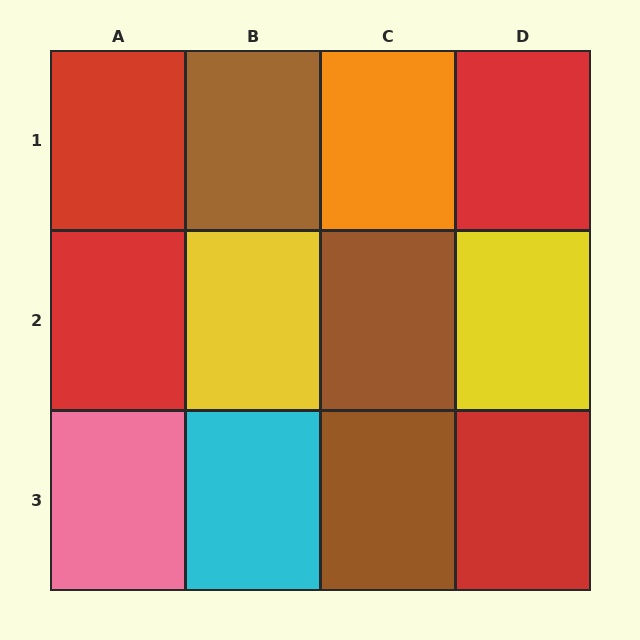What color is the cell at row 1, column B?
Brown.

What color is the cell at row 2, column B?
Yellow.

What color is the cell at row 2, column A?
Red.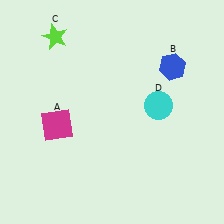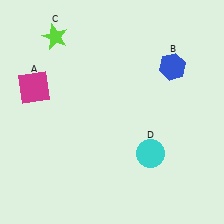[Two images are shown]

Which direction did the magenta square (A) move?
The magenta square (A) moved up.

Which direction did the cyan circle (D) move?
The cyan circle (D) moved down.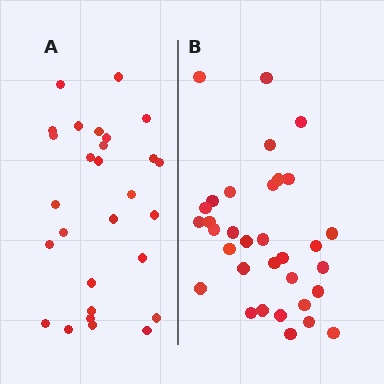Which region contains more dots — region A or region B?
Region B (the right region) has more dots.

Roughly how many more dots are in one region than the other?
Region B has about 5 more dots than region A.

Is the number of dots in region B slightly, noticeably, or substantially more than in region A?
Region B has only slightly more — the two regions are fairly close. The ratio is roughly 1.2 to 1.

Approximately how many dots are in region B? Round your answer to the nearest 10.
About 30 dots. (The exact count is 33, which rounds to 30.)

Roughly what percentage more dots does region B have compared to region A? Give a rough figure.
About 20% more.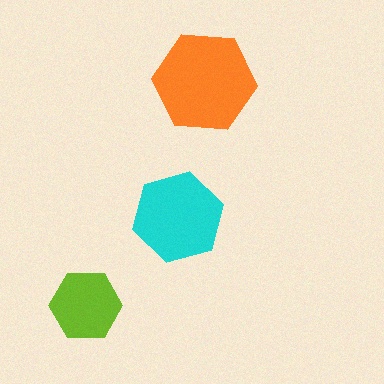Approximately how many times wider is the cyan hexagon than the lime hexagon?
About 1.5 times wider.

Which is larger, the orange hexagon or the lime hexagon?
The orange one.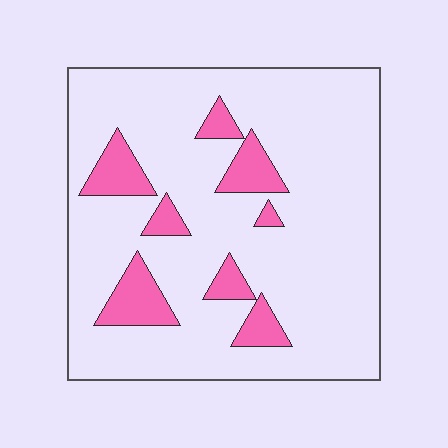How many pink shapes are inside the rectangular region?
8.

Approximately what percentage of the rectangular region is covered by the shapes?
Approximately 15%.